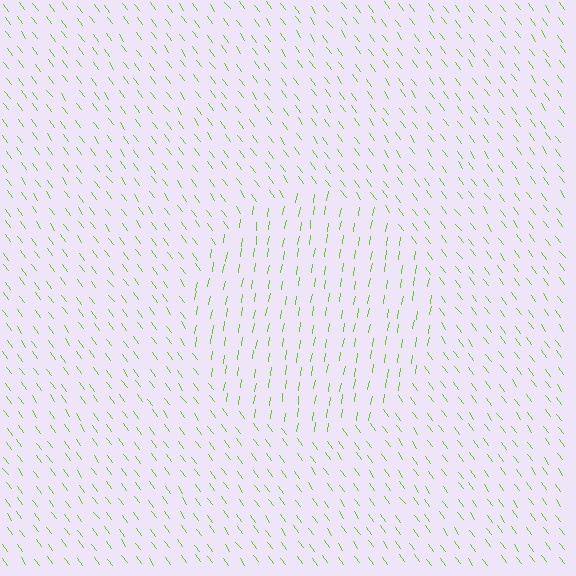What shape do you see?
I see a circle.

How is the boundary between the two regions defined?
The boundary is defined purely by a change in line orientation (approximately 45 degrees difference). All lines are the same color and thickness.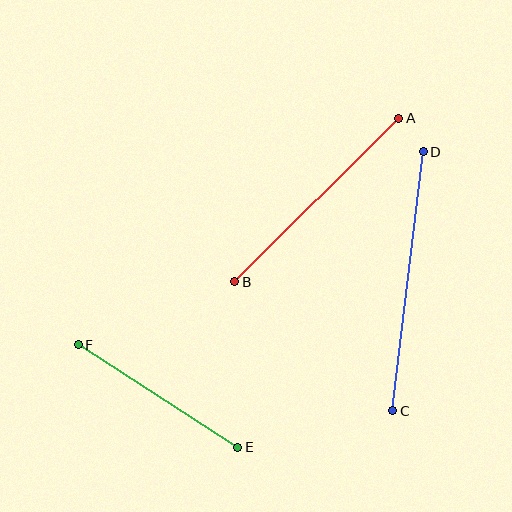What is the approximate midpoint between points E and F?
The midpoint is at approximately (158, 396) pixels.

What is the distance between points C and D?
The distance is approximately 261 pixels.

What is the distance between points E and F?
The distance is approximately 190 pixels.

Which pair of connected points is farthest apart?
Points C and D are farthest apart.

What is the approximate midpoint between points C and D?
The midpoint is at approximately (408, 281) pixels.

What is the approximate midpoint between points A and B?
The midpoint is at approximately (317, 200) pixels.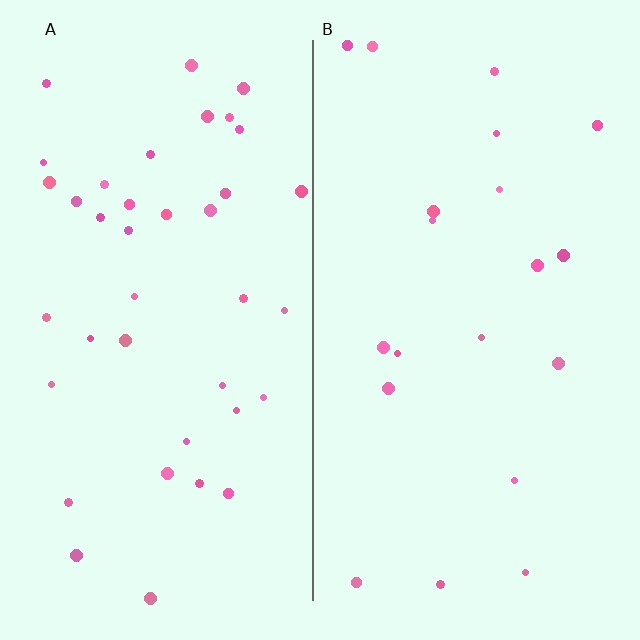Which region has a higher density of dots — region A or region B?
A (the left).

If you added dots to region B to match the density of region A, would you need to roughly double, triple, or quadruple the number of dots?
Approximately double.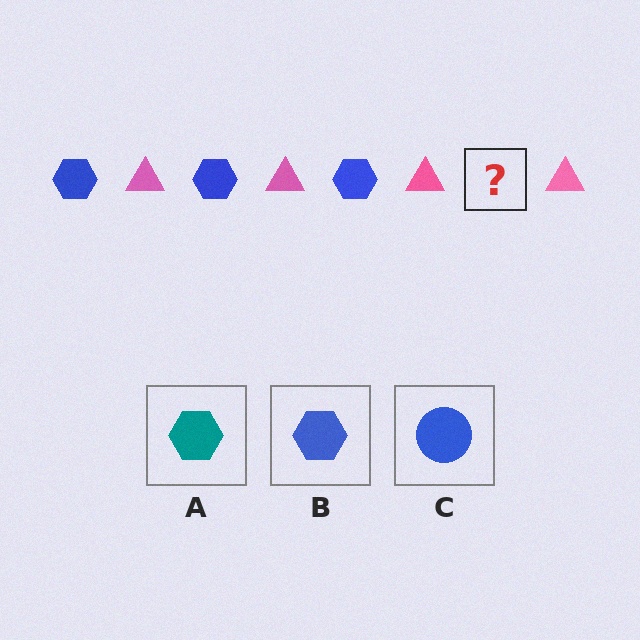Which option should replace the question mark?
Option B.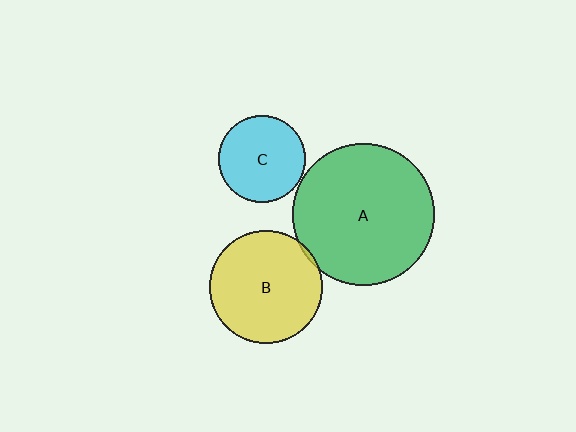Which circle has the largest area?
Circle A (green).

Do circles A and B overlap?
Yes.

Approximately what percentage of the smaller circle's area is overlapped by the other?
Approximately 5%.